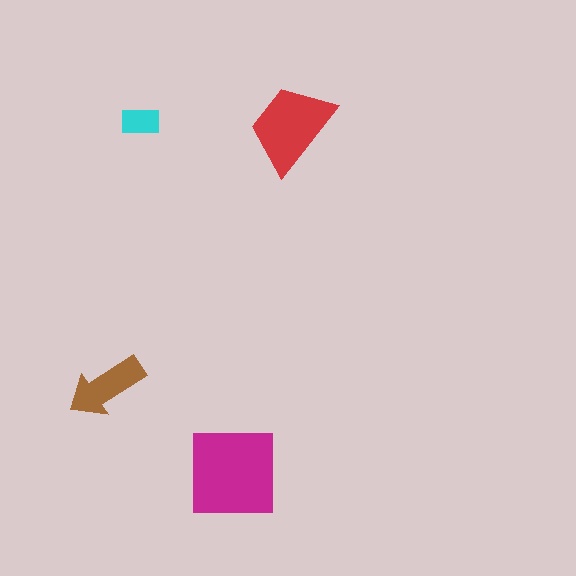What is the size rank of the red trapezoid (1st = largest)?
2nd.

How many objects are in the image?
There are 4 objects in the image.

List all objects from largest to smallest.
The magenta square, the red trapezoid, the brown arrow, the cyan rectangle.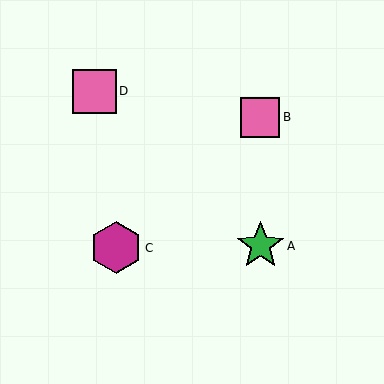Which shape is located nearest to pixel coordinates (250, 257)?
The green star (labeled A) at (260, 246) is nearest to that location.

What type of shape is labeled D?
Shape D is a pink square.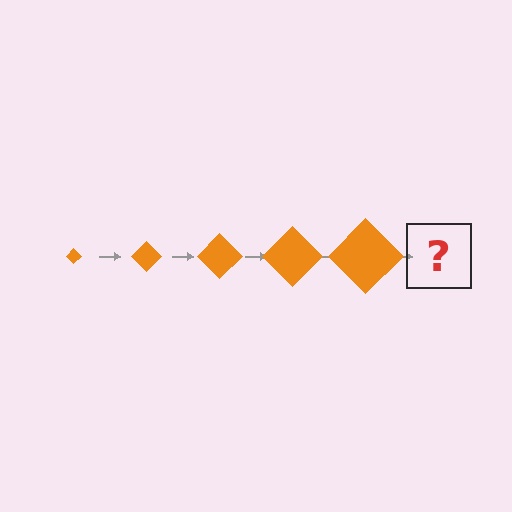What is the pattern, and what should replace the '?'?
The pattern is that the diamond gets progressively larger each step. The '?' should be an orange diamond, larger than the previous one.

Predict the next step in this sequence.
The next step is an orange diamond, larger than the previous one.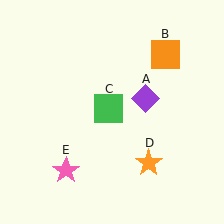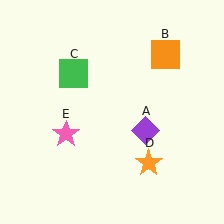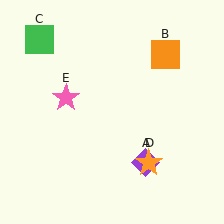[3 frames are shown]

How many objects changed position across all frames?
3 objects changed position: purple diamond (object A), green square (object C), pink star (object E).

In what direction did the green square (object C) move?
The green square (object C) moved up and to the left.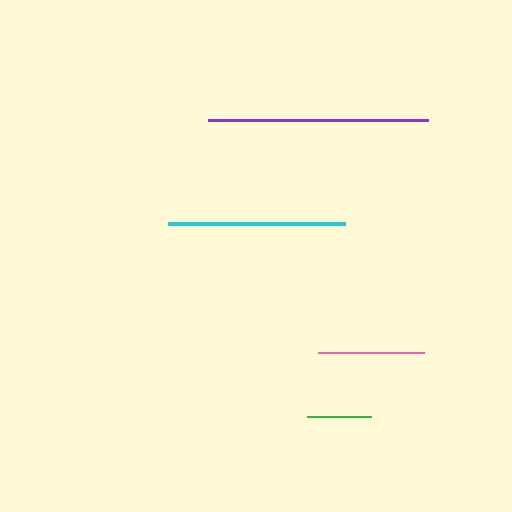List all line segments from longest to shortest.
From longest to shortest: purple, cyan, pink, green.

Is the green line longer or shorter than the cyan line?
The cyan line is longer than the green line.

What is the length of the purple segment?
The purple segment is approximately 220 pixels long.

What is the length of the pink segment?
The pink segment is approximately 106 pixels long.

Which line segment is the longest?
The purple line is the longest at approximately 220 pixels.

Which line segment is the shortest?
The green line is the shortest at approximately 64 pixels.